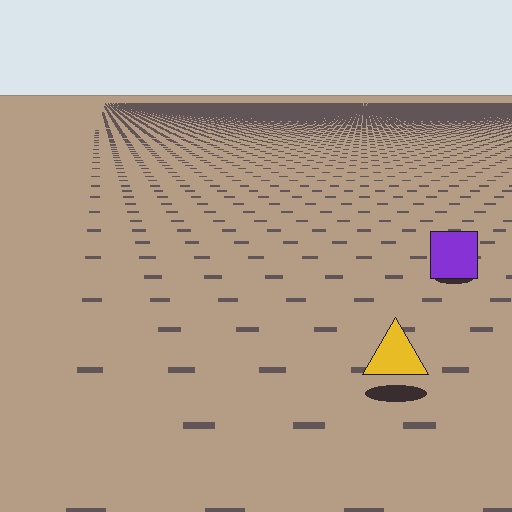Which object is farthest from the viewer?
The purple square is farthest from the viewer. It appears smaller and the ground texture around it is denser.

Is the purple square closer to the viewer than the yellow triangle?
No. The yellow triangle is closer — you can tell from the texture gradient: the ground texture is coarser near it.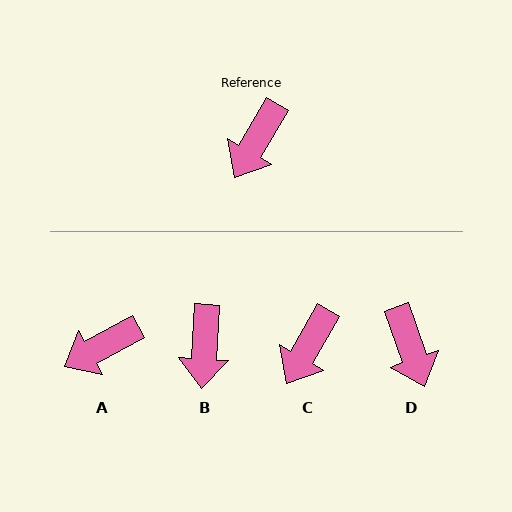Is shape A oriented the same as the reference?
No, it is off by about 32 degrees.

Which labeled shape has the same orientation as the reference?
C.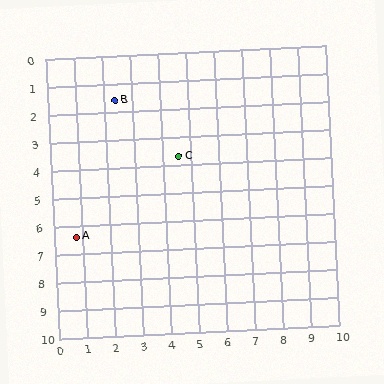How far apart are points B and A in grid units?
Points B and A are about 5.1 grid units apart.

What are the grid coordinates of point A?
Point A is at approximately (0.8, 6.4).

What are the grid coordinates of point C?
Point C is at approximately (4.6, 3.7).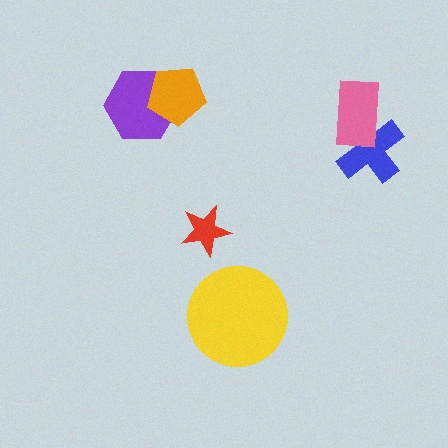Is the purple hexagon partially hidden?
Yes, it is partially covered by another shape.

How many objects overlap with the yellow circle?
0 objects overlap with the yellow circle.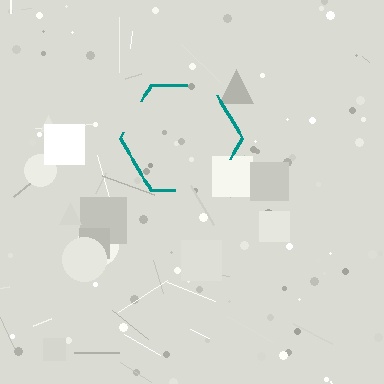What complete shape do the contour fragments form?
The contour fragments form a hexagon.